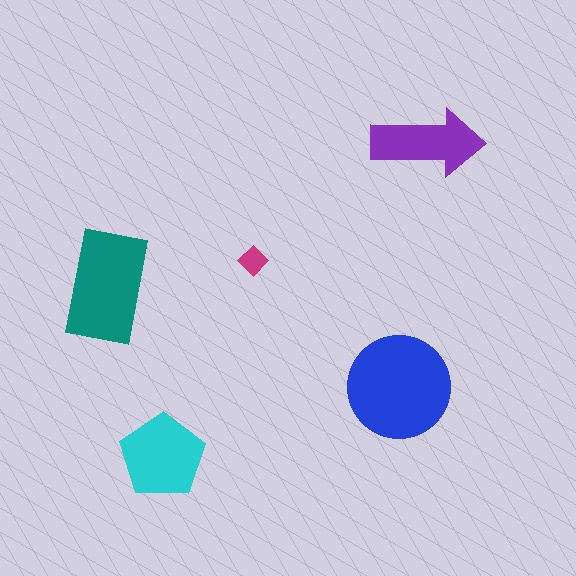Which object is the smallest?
The magenta diamond.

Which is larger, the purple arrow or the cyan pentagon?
The cyan pentagon.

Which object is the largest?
The blue circle.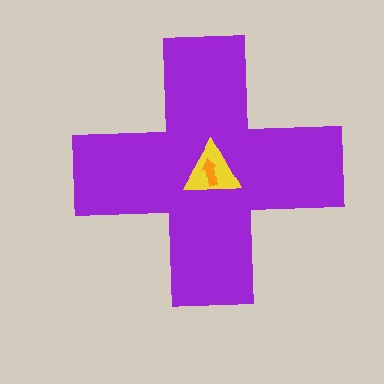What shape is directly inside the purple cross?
The yellow triangle.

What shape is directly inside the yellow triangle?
The orange arrow.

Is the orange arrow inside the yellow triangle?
Yes.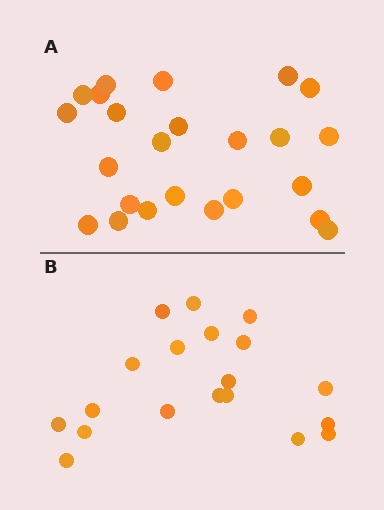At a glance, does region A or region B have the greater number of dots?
Region A (the top region) has more dots.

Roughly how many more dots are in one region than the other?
Region A has about 5 more dots than region B.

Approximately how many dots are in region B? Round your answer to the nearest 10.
About 20 dots. (The exact count is 19, which rounds to 20.)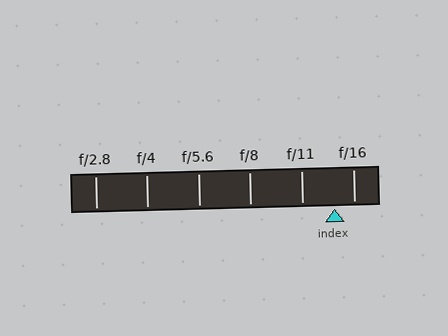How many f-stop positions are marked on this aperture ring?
There are 6 f-stop positions marked.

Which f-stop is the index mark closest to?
The index mark is closest to f/16.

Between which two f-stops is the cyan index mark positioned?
The index mark is between f/11 and f/16.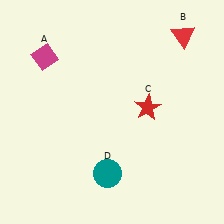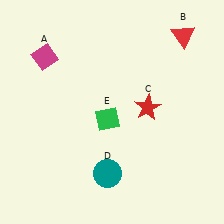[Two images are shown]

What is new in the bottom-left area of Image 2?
A green diamond (E) was added in the bottom-left area of Image 2.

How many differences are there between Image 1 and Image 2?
There is 1 difference between the two images.